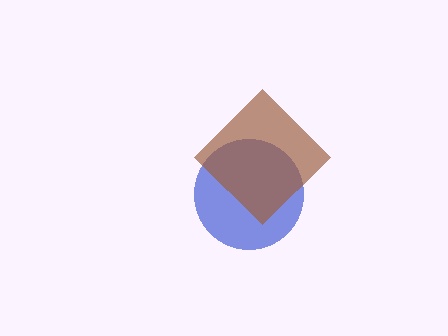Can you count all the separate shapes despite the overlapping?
Yes, there are 2 separate shapes.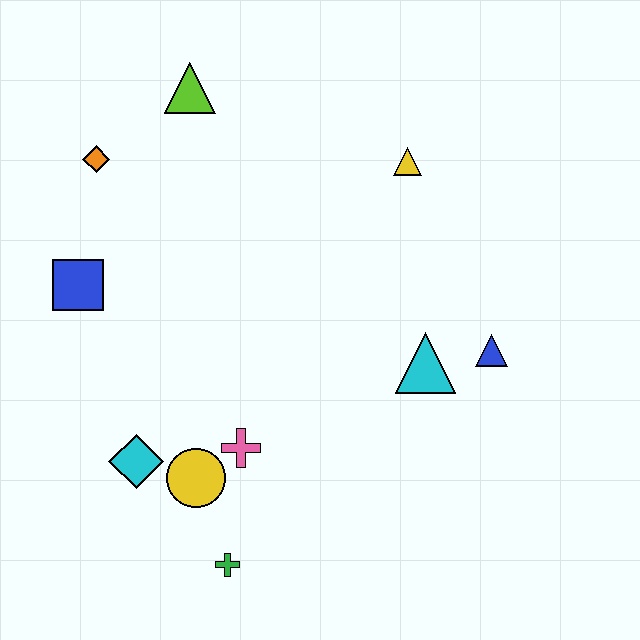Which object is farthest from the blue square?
The blue triangle is farthest from the blue square.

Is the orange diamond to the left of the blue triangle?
Yes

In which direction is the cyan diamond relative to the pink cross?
The cyan diamond is to the left of the pink cross.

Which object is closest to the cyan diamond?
The yellow circle is closest to the cyan diamond.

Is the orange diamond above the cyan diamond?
Yes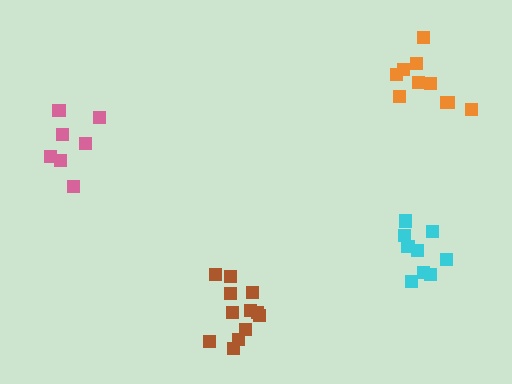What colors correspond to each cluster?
The clusters are colored: orange, pink, brown, cyan.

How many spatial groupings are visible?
There are 4 spatial groupings.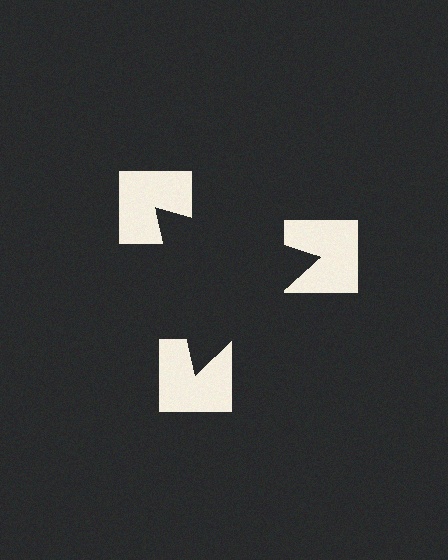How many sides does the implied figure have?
3 sides.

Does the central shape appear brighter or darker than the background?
It typically appears slightly darker than the background, even though no actual brightness change is drawn.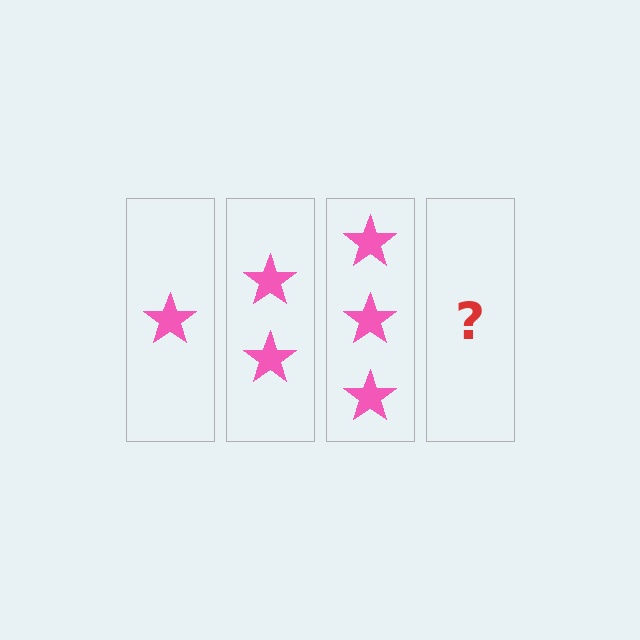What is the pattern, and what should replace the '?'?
The pattern is that each step adds one more star. The '?' should be 4 stars.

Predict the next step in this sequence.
The next step is 4 stars.